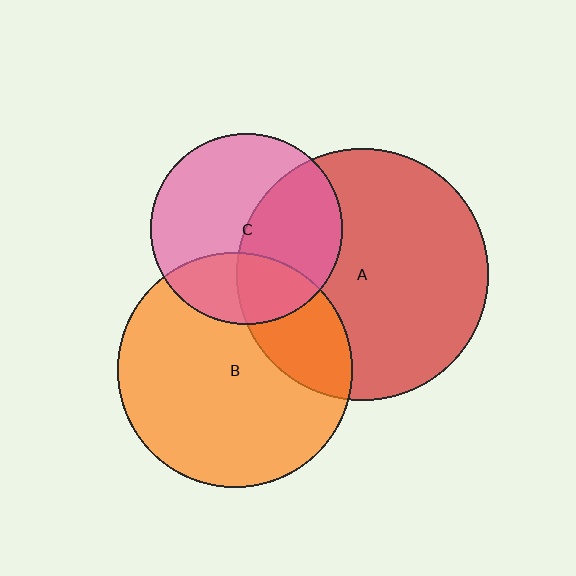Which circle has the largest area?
Circle A (red).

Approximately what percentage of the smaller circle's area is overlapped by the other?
Approximately 45%.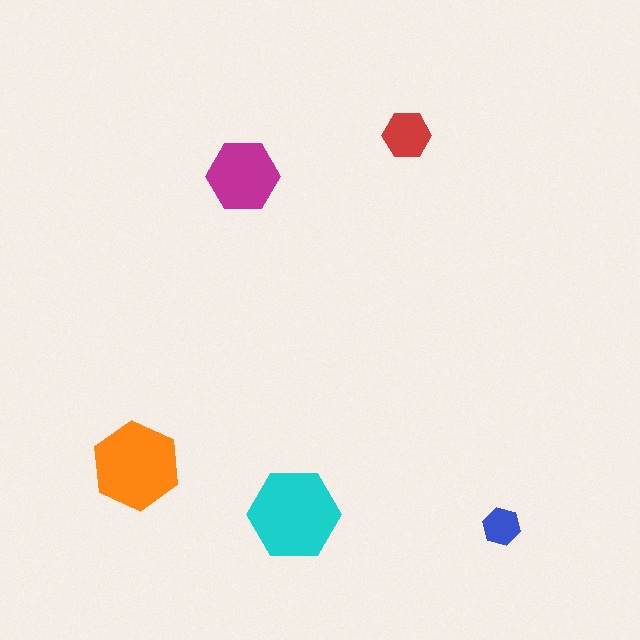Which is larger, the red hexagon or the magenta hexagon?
The magenta one.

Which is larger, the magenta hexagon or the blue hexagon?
The magenta one.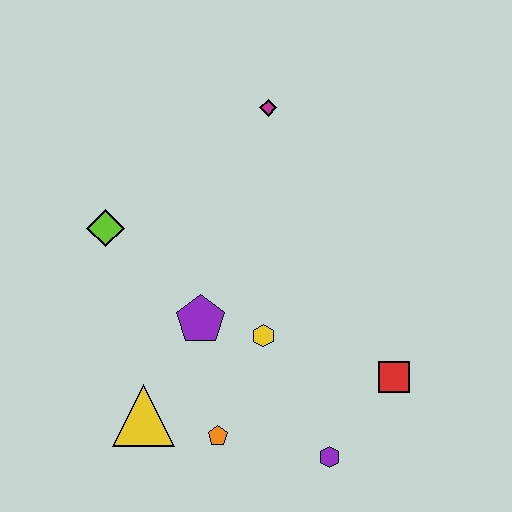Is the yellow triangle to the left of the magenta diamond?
Yes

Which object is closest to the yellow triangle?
The orange pentagon is closest to the yellow triangle.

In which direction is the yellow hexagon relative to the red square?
The yellow hexagon is to the left of the red square.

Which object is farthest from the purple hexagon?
The magenta diamond is farthest from the purple hexagon.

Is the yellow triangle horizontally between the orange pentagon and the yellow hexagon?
No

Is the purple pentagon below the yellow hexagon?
No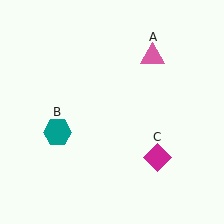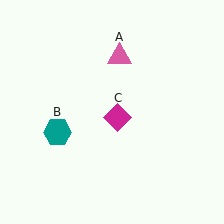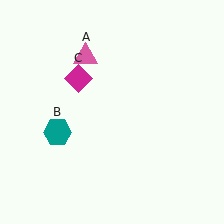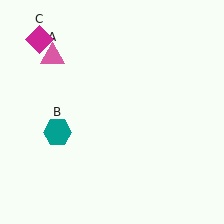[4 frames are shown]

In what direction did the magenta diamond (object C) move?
The magenta diamond (object C) moved up and to the left.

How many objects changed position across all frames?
2 objects changed position: pink triangle (object A), magenta diamond (object C).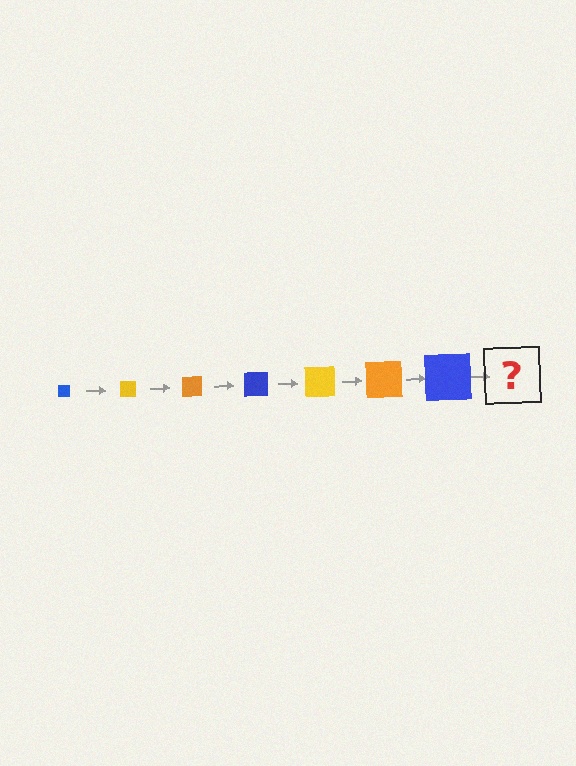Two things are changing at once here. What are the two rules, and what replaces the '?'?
The two rules are that the square grows larger each step and the color cycles through blue, yellow, and orange. The '?' should be a yellow square, larger than the previous one.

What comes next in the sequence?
The next element should be a yellow square, larger than the previous one.